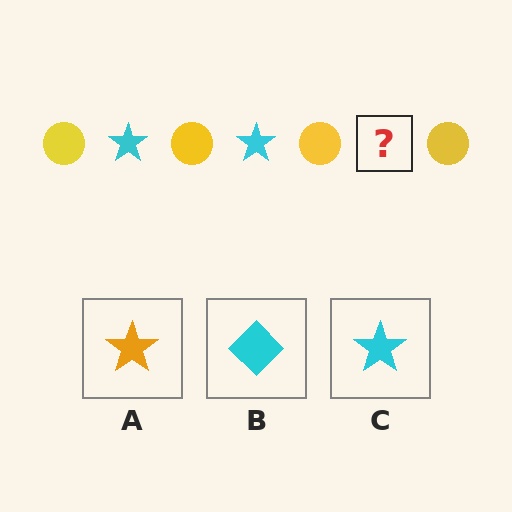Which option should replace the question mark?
Option C.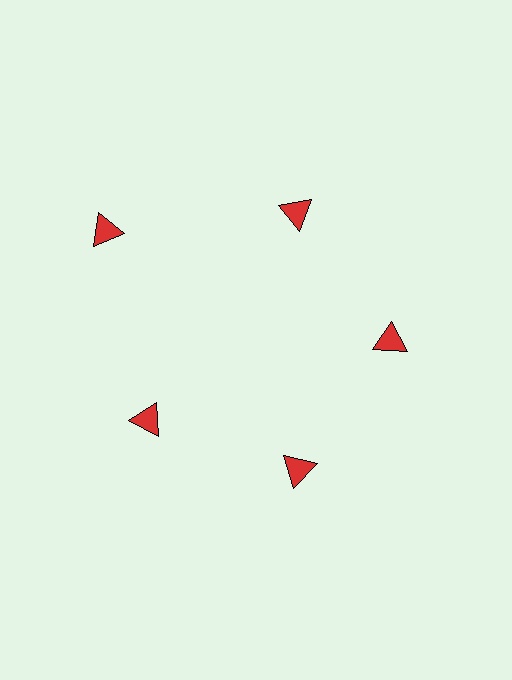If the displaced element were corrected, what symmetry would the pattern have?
It would have 5-fold rotational symmetry — the pattern would map onto itself every 72 degrees.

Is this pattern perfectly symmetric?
No. The 5 red triangles are arranged in a ring, but one element near the 10 o'clock position is pushed outward from the center, breaking the 5-fold rotational symmetry.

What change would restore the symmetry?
The symmetry would be restored by moving it inward, back onto the ring so that all 5 triangles sit at equal angles and equal distance from the center.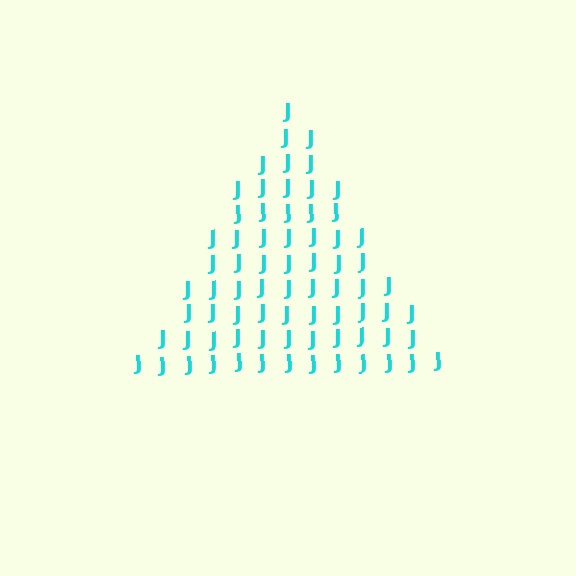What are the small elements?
The small elements are letter J's.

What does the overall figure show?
The overall figure shows a triangle.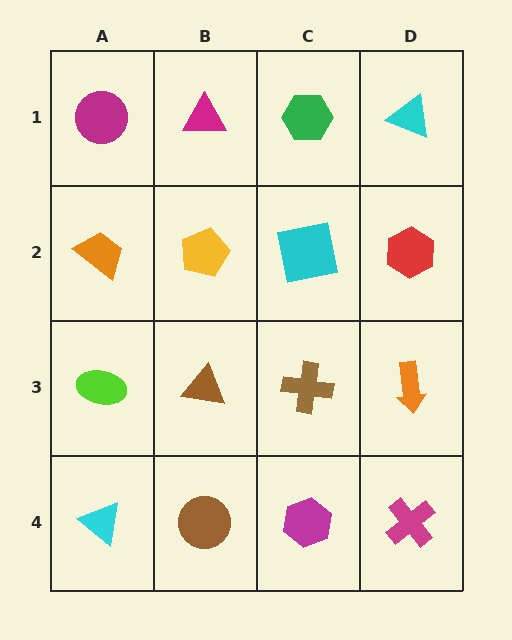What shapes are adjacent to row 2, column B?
A magenta triangle (row 1, column B), a brown triangle (row 3, column B), an orange trapezoid (row 2, column A), a cyan square (row 2, column C).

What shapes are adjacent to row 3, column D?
A red hexagon (row 2, column D), a magenta cross (row 4, column D), a brown cross (row 3, column C).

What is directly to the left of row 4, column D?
A magenta hexagon.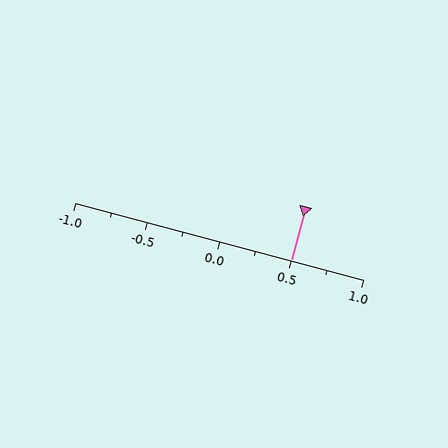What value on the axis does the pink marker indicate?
The marker indicates approximately 0.5.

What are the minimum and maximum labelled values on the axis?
The axis runs from -1.0 to 1.0.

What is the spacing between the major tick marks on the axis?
The major ticks are spaced 0.5 apart.